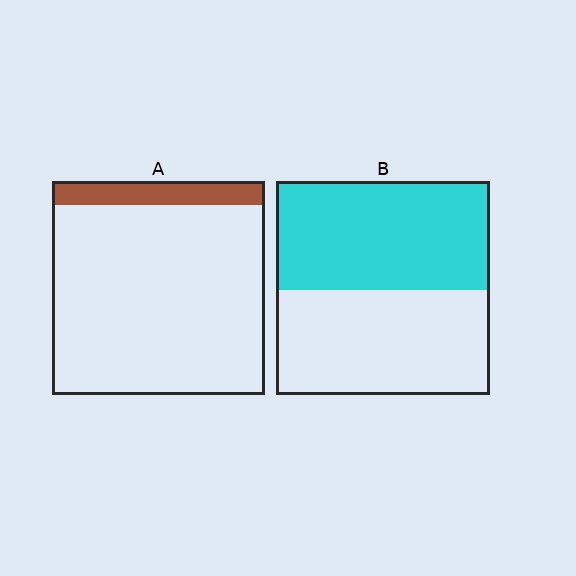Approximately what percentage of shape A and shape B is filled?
A is approximately 10% and B is approximately 50%.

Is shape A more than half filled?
No.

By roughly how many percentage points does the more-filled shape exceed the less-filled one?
By roughly 40 percentage points (B over A).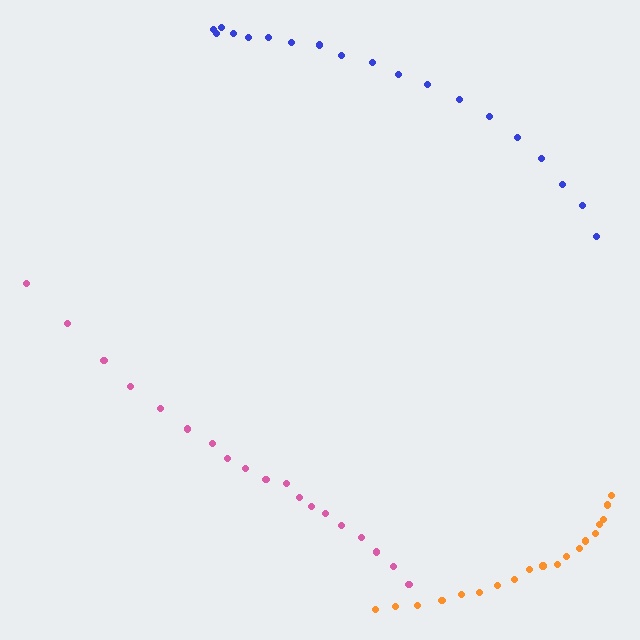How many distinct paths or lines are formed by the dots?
There are 3 distinct paths.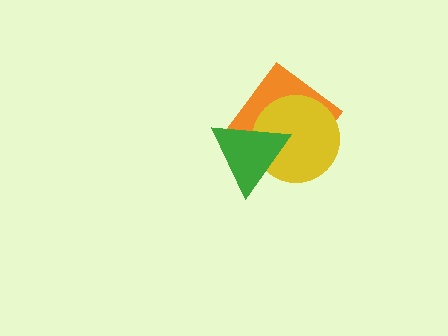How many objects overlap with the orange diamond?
2 objects overlap with the orange diamond.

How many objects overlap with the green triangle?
2 objects overlap with the green triangle.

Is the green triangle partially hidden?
No, no other shape covers it.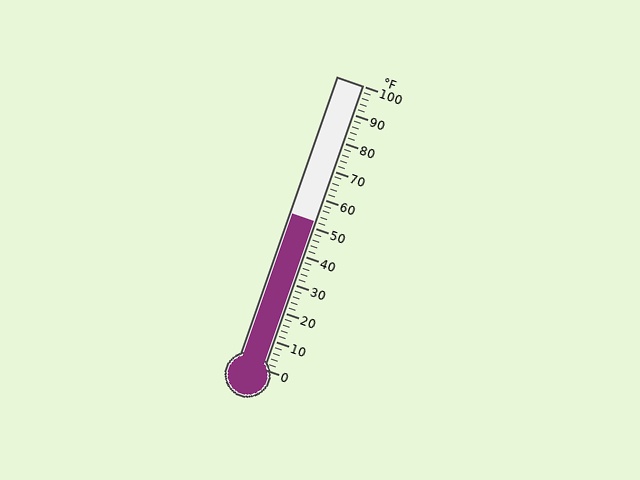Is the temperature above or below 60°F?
The temperature is below 60°F.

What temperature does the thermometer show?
The thermometer shows approximately 52°F.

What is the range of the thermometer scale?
The thermometer scale ranges from 0°F to 100°F.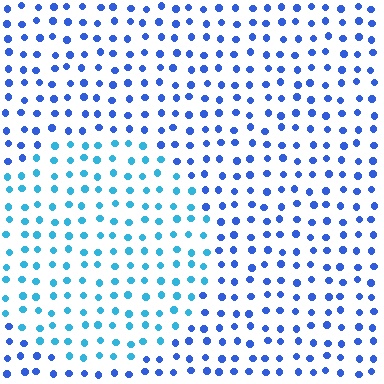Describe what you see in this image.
The image is filled with small blue elements in a uniform arrangement. A circle-shaped region is visible where the elements are tinted to a slightly different hue, forming a subtle color boundary.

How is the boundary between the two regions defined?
The boundary is defined purely by a slight shift in hue (about 31 degrees). Spacing, size, and orientation are identical on both sides.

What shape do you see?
I see a circle.